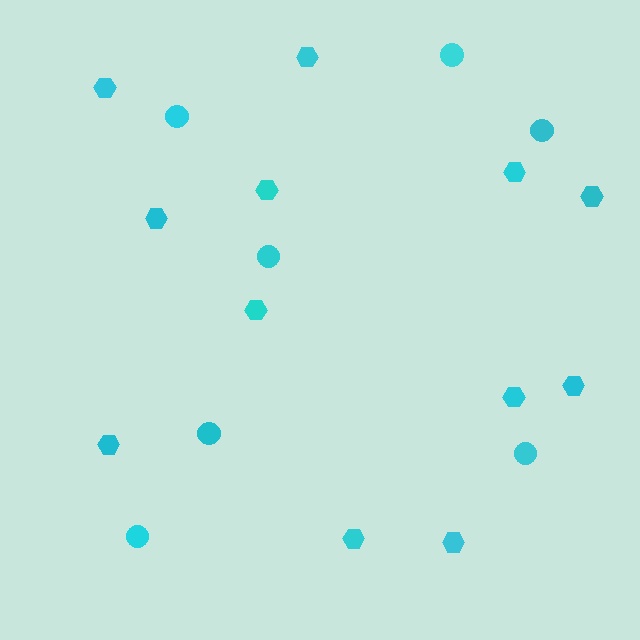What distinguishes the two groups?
There are 2 groups: one group of hexagons (12) and one group of circles (7).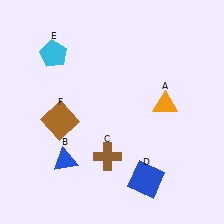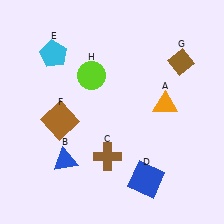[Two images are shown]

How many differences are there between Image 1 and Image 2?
There are 2 differences between the two images.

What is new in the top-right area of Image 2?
A brown diamond (G) was added in the top-right area of Image 2.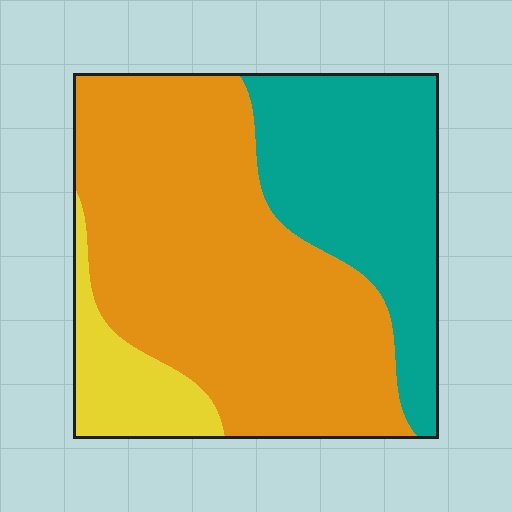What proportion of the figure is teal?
Teal covers 30% of the figure.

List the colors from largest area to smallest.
From largest to smallest: orange, teal, yellow.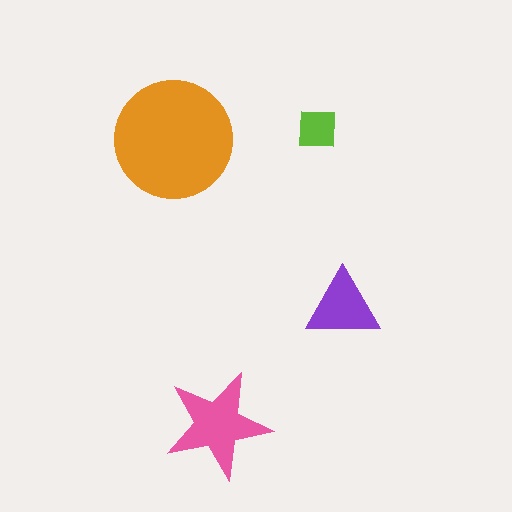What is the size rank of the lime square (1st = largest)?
4th.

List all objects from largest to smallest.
The orange circle, the pink star, the purple triangle, the lime square.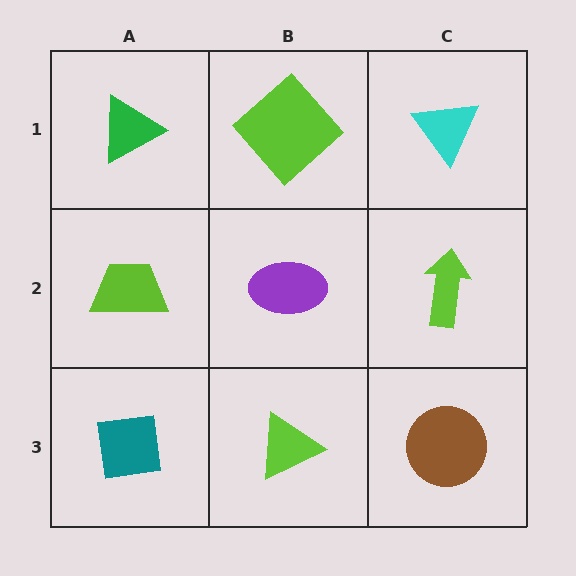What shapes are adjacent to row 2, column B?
A lime diamond (row 1, column B), a lime triangle (row 3, column B), a lime trapezoid (row 2, column A), a lime arrow (row 2, column C).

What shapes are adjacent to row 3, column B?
A purple ellipse (row 2, column B), a teal square (row 3, column A), a brown circle (row 3, column C).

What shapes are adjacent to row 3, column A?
A lime trapezoid (row 2, column A), a lime triangle (row 3, column B).